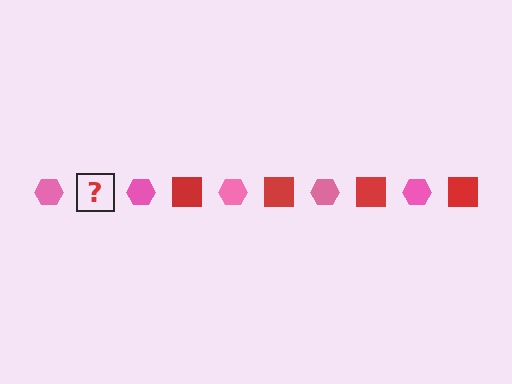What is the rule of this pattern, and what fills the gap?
The rule is that the pattern alternates between pink hexagon and red square. The gap should be filled with a red square.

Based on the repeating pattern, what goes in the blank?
The blank should be a red square.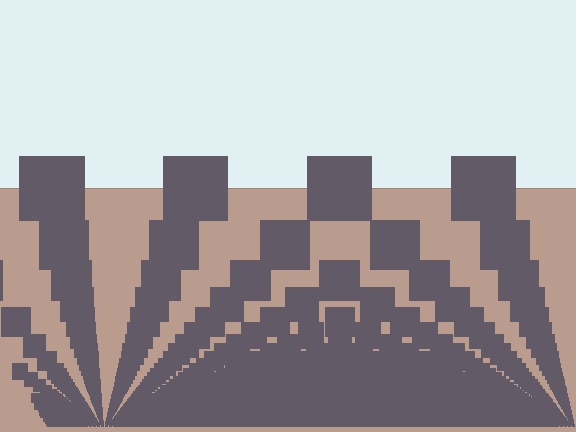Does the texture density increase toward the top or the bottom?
Density increases toward the bottom.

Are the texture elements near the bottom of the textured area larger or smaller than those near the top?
Smaller. The gradient is inverted — elements near the bottom are smaller and denser.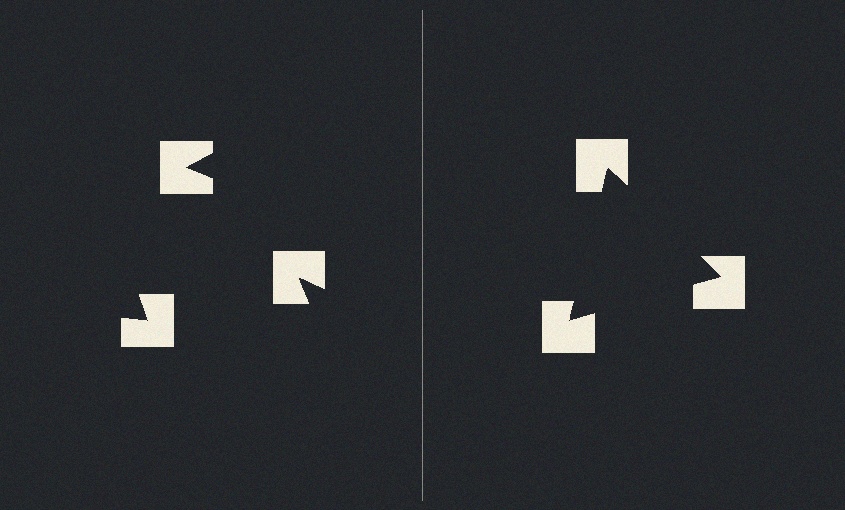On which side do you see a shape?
An illusory triangle appears on the right side. On the left side the wedge cuts are rotated, so no coherent shape forms.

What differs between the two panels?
The notched squares are positioned identically on both sides; only the wedge orientations differ. On the right they align to a triangle; on the left they are misaligned.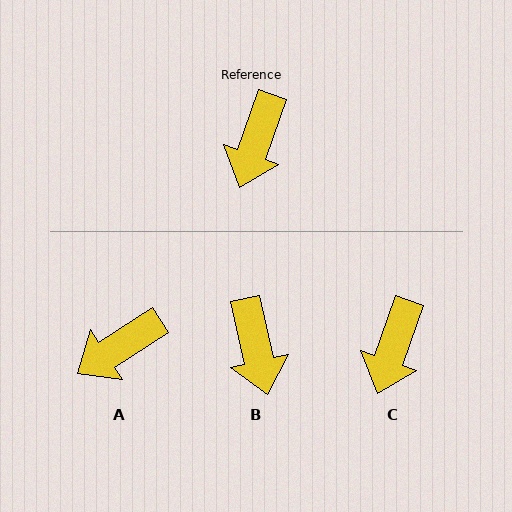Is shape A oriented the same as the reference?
No, it is off by about 38 degrees.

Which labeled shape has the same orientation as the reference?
C.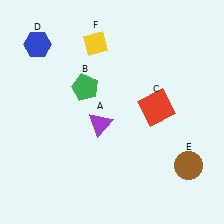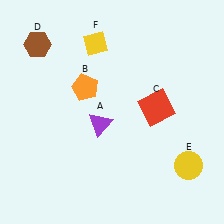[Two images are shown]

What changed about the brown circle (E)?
In Image 1, E is brown. In Image 2, it changed to yellow.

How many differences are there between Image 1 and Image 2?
There are 3 differences between the two images.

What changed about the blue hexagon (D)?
In Image 1, D is blue. In Image 2, it changed to brown.